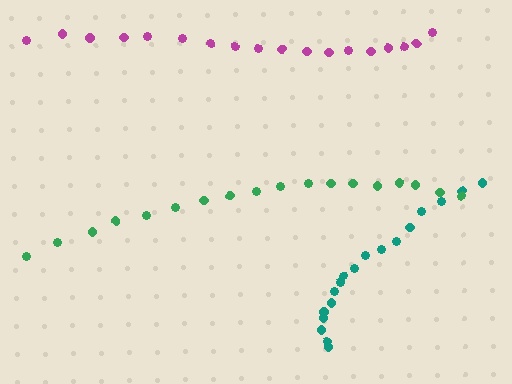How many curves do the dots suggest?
There are 3 distinct paths.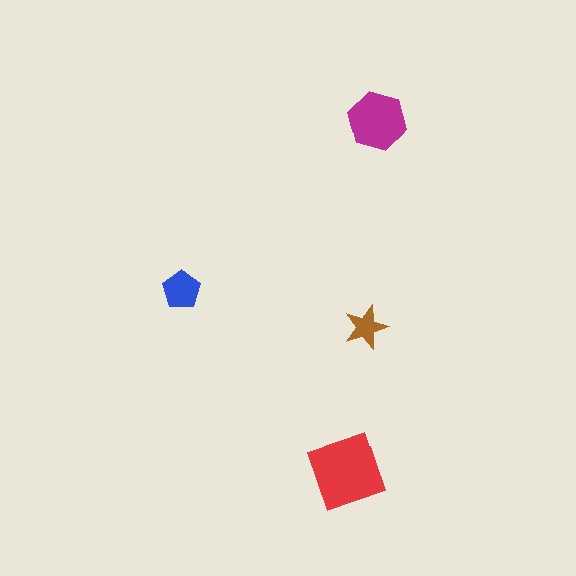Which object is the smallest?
The brown star.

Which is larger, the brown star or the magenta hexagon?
The magenta hexagon.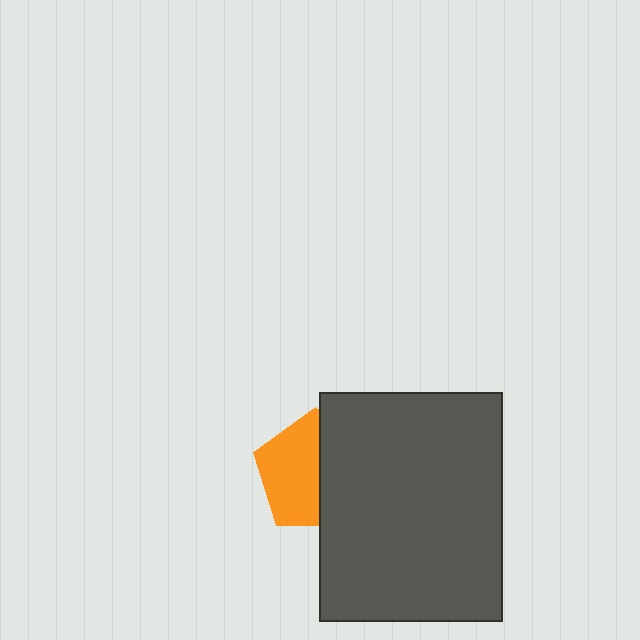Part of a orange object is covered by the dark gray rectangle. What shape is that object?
It is a pentagon.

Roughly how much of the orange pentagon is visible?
About half of it is visible (roughly 55%).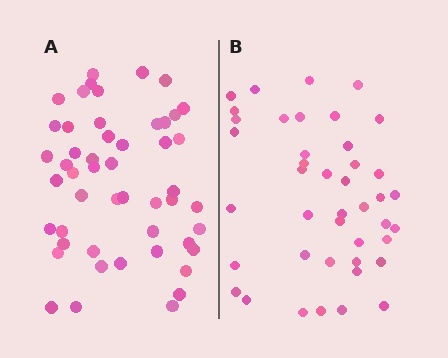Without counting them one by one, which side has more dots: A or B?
Region A (the left region) has more dots.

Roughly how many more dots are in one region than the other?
Region A has roughly 8 or so more dots than region B.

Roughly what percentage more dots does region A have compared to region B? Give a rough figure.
About 20% more.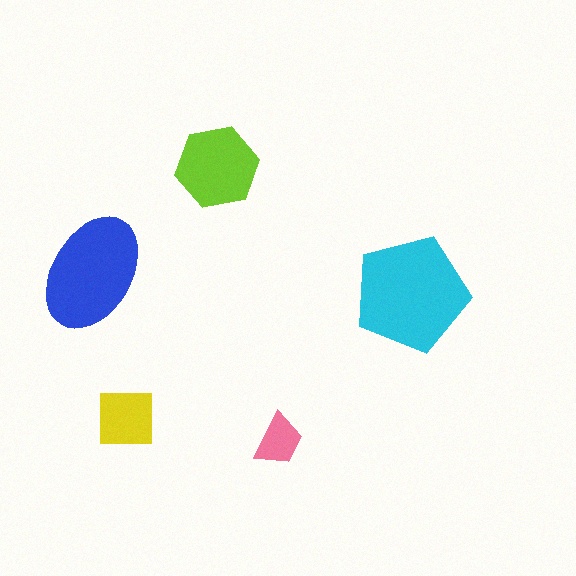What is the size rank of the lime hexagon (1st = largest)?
3rd.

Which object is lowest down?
The pink trapezoid is bottommost.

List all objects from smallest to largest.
The pink trapezoid, the yellow square, the lime hexagon, the blue ellipse, the cyan pentagon.